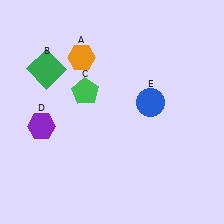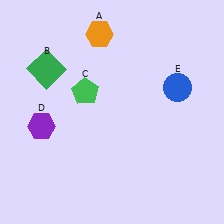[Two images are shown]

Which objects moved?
The objects that moved are: the orange hexagon (A), the blue circle (E).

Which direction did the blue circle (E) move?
The blue circle (E) moved right.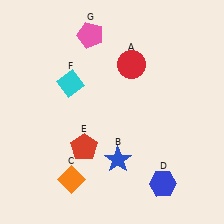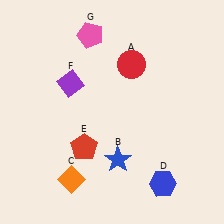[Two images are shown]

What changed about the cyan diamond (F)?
In Image 1, F is cyan. In Image 2, it changed to purple.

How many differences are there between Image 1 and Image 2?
There is 1 difference between the two images.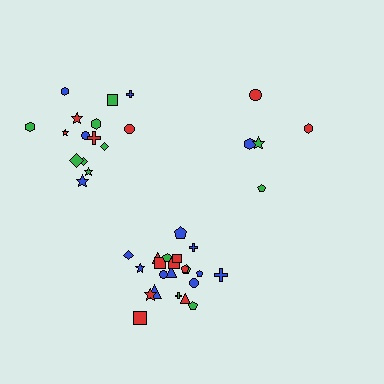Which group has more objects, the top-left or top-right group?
The top-left group.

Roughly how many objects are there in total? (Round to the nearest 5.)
Roughly 40 objects in total.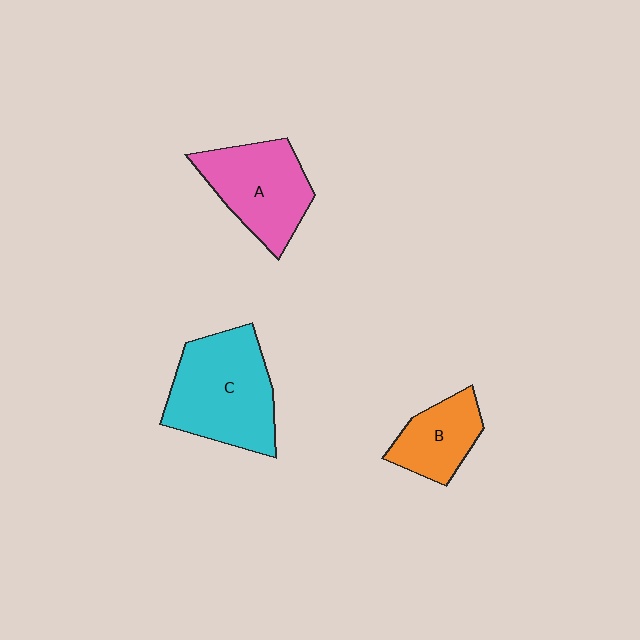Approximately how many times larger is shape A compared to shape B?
Approximately 1.5 times.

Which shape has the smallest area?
Shape B (orange).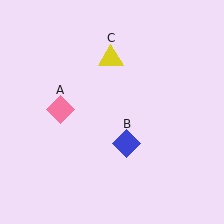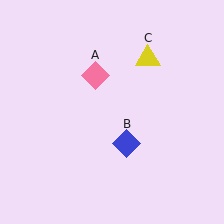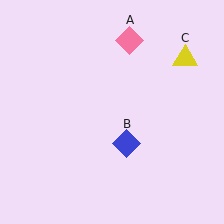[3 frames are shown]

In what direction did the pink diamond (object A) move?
The pink diamond (object A) moved up and to the right.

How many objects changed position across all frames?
2 objects changed position: pink diamond (object A), yellow triangle (object C).